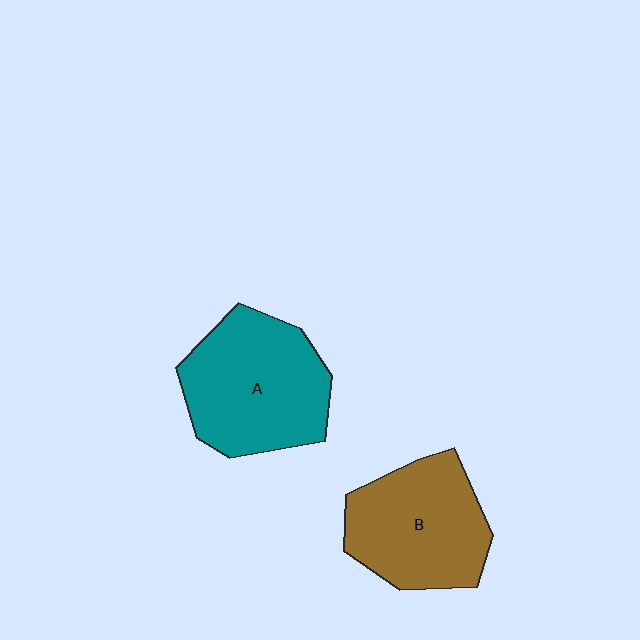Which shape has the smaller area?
Shape B (brown).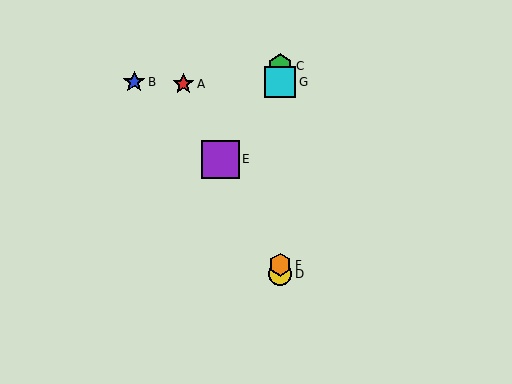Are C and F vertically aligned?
Yes, both are at x≈280.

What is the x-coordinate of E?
Object E is at x≈220.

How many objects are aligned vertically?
4 objects (C, D, F, G) are aligned vertically.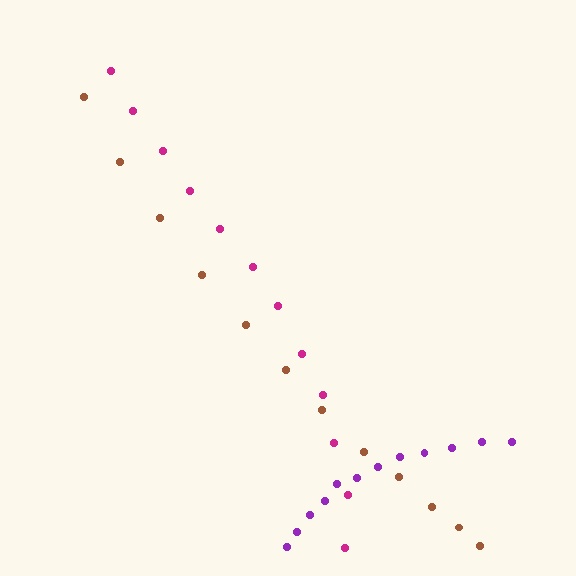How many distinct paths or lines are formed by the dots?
There are 3 distinct paths.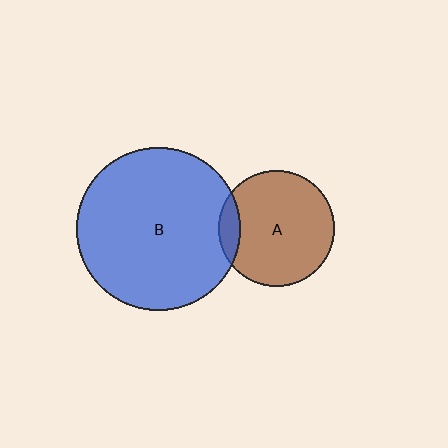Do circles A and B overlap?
Yes.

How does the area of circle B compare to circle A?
Approximately 2.0 times.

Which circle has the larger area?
Circle B (blue).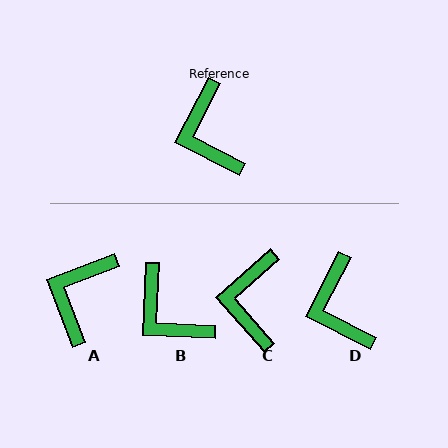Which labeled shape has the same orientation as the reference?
D.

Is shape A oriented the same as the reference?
No, it is off by about 42 degrees.